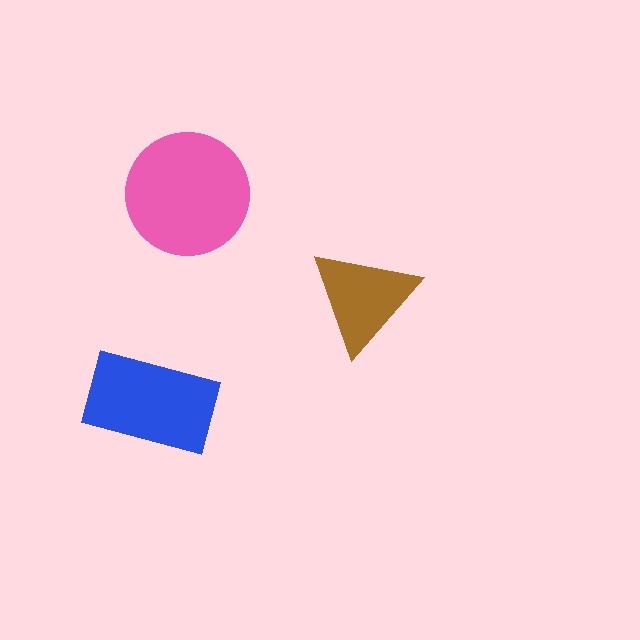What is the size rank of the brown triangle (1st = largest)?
3rd.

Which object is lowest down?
The blue rectangle is bottommost.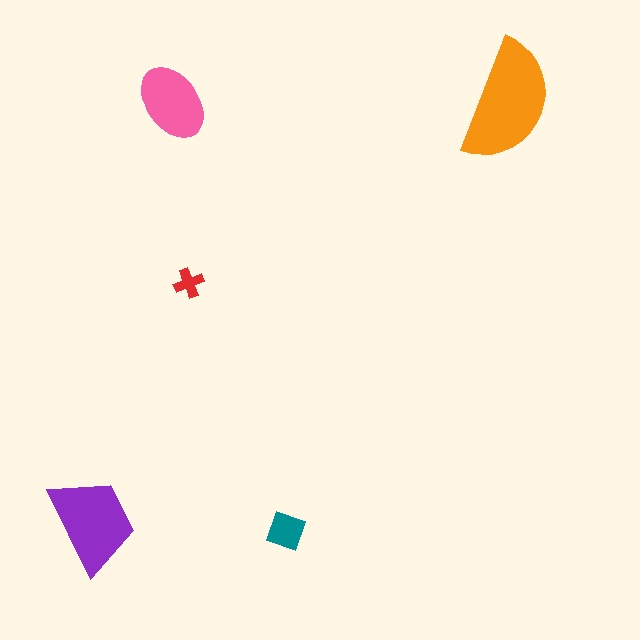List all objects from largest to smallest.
The orange semicircle, the purple trapezoid, the pink ellipse, the teal diamond, the red cross.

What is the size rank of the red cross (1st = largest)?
5th.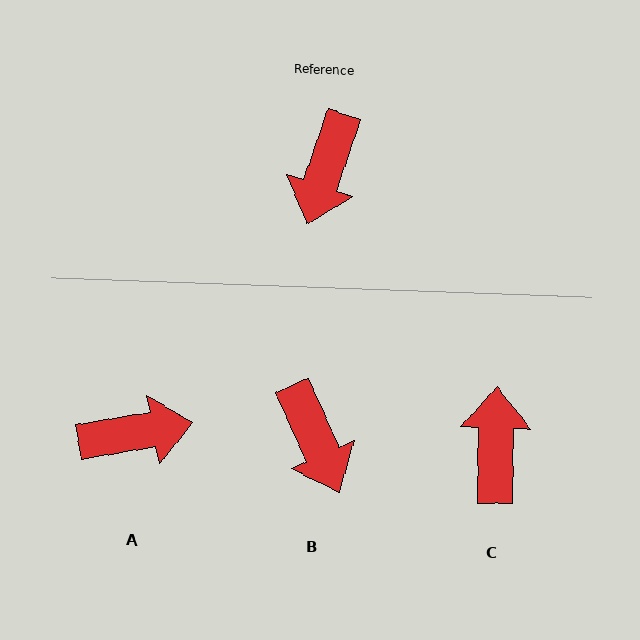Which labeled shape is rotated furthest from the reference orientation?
C, about 163 degrees away.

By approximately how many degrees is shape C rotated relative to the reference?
Approximately 163 degrees clockwise.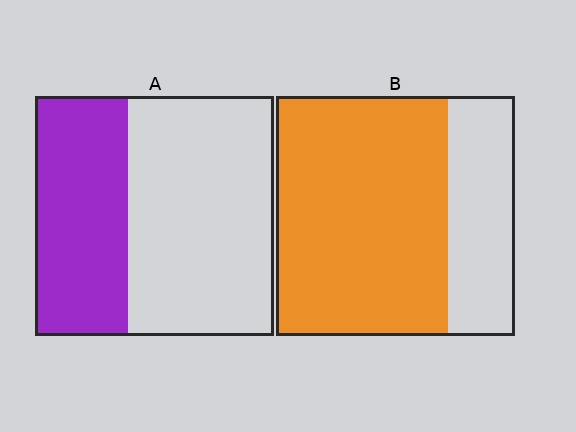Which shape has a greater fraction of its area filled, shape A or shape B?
Shape B.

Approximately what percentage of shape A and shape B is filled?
A is approximately 40% and B is approximately 70%.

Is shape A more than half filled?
No.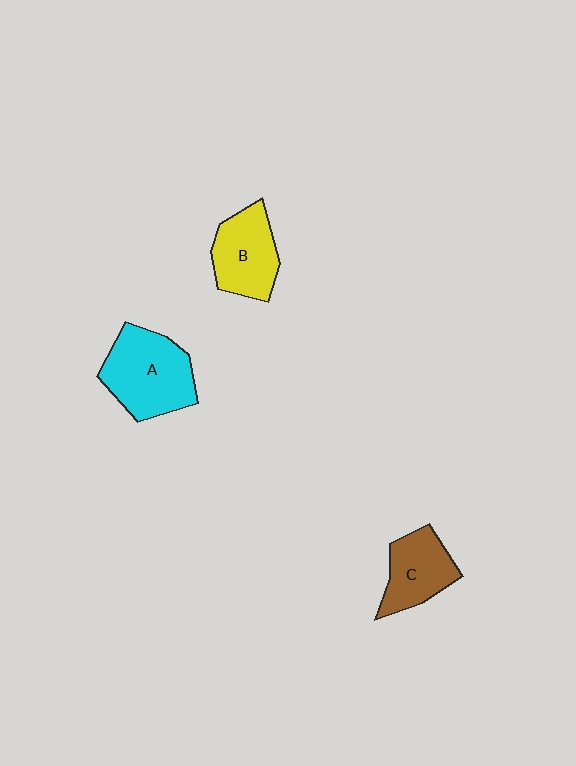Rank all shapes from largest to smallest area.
From largest to smallest: A (cyan), B (yellow), C (brown).